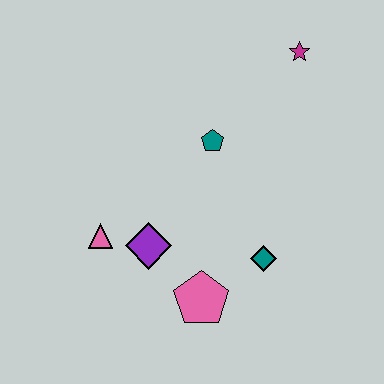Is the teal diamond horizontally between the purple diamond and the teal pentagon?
No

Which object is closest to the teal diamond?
The pink pentagon is closest to the teal diamond.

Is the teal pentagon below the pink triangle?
No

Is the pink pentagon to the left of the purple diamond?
No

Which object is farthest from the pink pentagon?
The magenta star is farthest from the pink pentagon.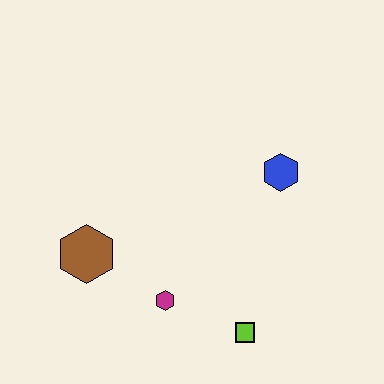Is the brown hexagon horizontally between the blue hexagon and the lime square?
No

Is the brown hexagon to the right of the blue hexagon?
No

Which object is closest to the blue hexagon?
The lime square is closest to the blue hexagon.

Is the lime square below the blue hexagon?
Yes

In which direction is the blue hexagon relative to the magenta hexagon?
The blue hexagon is above the magenta hexagon.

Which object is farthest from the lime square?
The brown hexagon is farthest from the lime square.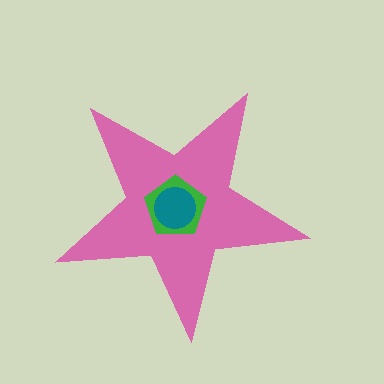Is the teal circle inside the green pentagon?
Yes.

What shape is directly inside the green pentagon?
The teal circle.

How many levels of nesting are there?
3.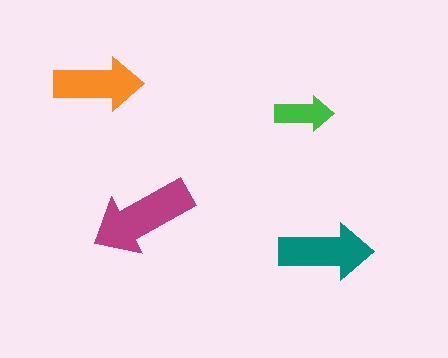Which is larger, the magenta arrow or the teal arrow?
The magenta one.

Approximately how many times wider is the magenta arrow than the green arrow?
About 2 times wider.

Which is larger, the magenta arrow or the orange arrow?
The magenta one.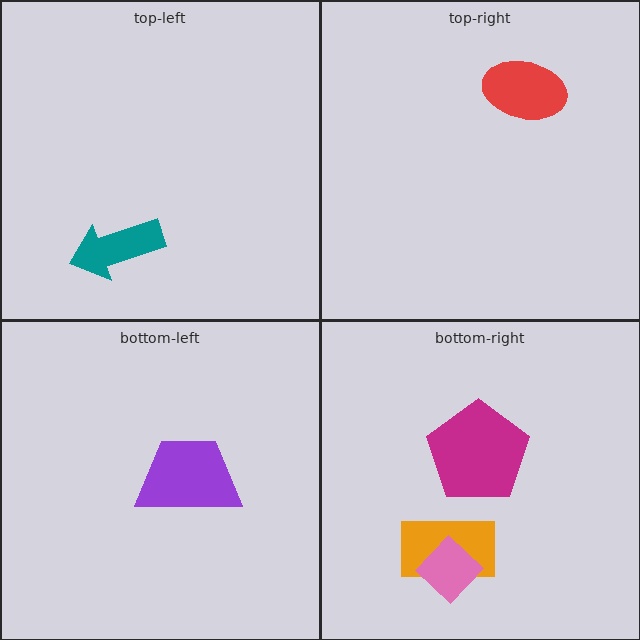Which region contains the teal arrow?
The top-left region.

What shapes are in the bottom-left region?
The purple trapezoid.